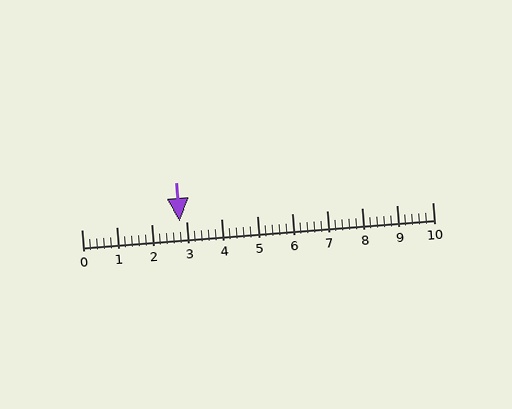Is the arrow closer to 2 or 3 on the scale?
The arrow is closer to 3.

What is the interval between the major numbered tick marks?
The major tick marks are spaced 1 units apart.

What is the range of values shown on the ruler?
The ruler shows values from 0 to 10.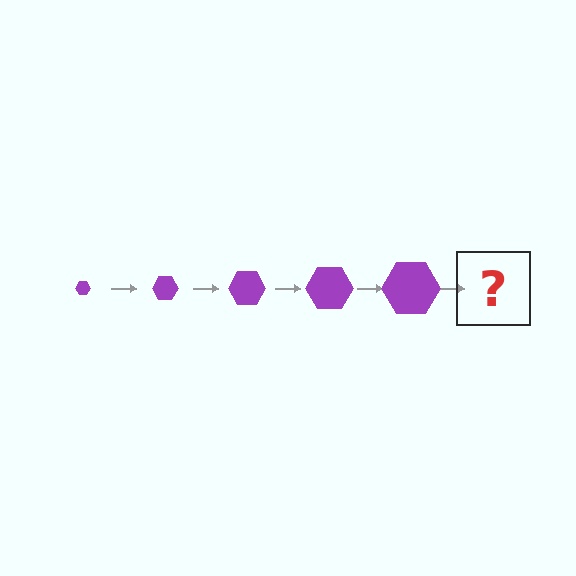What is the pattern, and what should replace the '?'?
The pattern is that the hexagon gets progressively larger each step. The '?' should be a purple hexagon, larger than the previous one.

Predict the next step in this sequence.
The next step is a purple hexagon, larger than the previous one.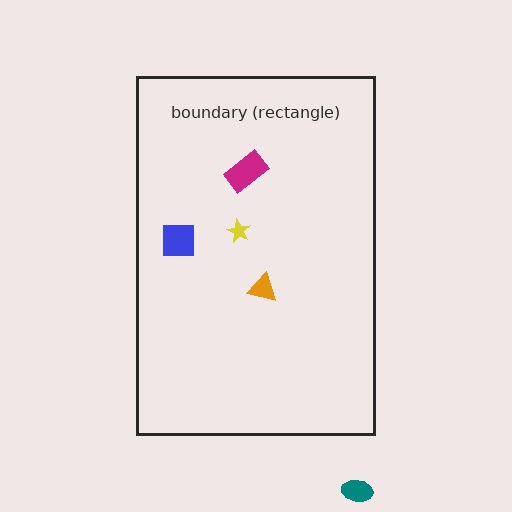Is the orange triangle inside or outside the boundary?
Inside.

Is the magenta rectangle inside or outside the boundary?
Inside.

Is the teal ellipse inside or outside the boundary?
Outside.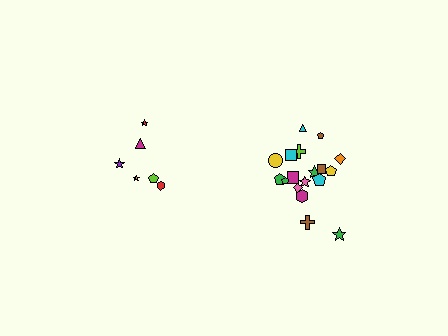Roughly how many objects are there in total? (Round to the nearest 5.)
Roughly 25 objects in total.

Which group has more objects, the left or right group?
The right group.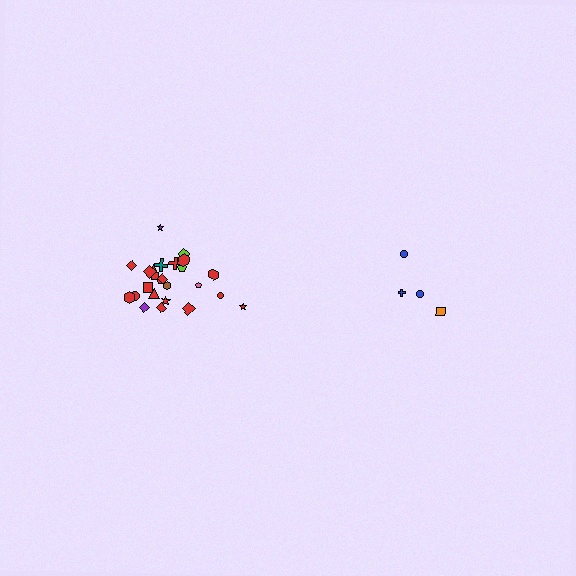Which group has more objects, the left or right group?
The left group.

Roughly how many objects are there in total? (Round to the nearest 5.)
Roughly 30 objects in total.